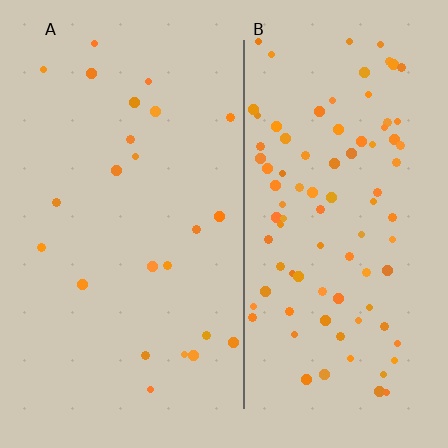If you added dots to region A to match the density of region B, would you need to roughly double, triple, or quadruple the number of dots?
Approximately quadruple.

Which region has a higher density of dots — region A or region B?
B (the right).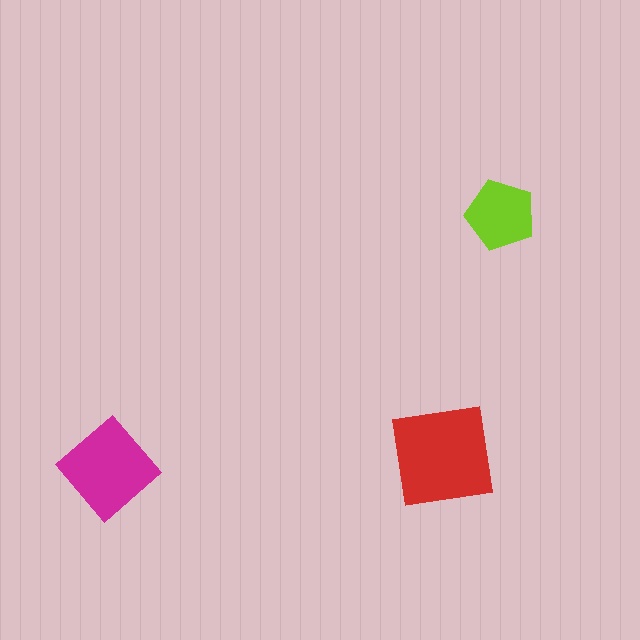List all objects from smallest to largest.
The lime pentagon, the magenta diamond, the red square.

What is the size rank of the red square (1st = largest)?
1st.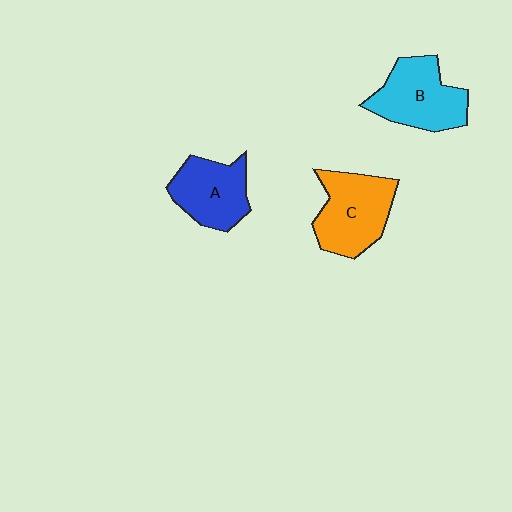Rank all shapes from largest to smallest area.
From largest to smallest: C (orange), B (cyan), A (blue).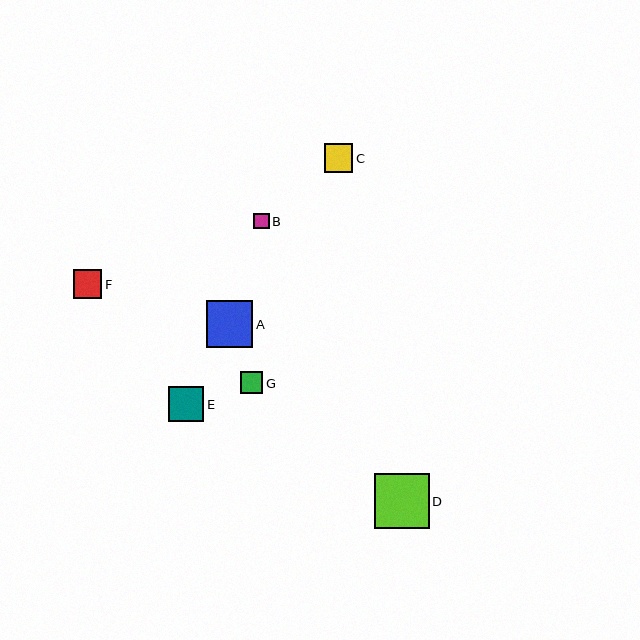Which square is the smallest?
Square B is the smallest with a size of approximately 15 pixels.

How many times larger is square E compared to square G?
Square E is approximately 1.6 times the size of square G.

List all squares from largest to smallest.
From largest to smallest: D, A, E, C, F, G, B.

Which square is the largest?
Square D is the largest with a size of approximately 55 pixels.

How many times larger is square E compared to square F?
Square E is approximately 1.2 times the size of square F.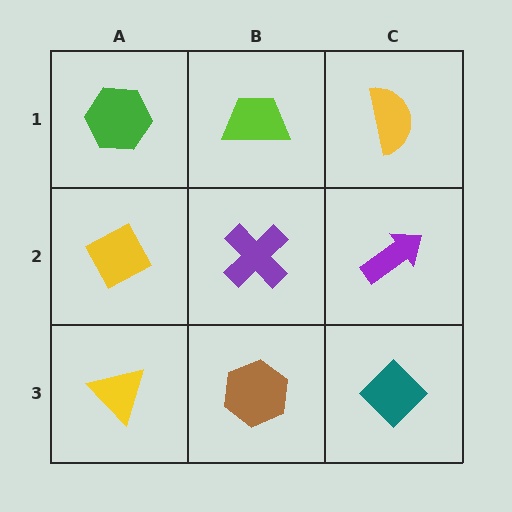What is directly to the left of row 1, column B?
A green hexagon.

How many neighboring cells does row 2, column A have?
3.